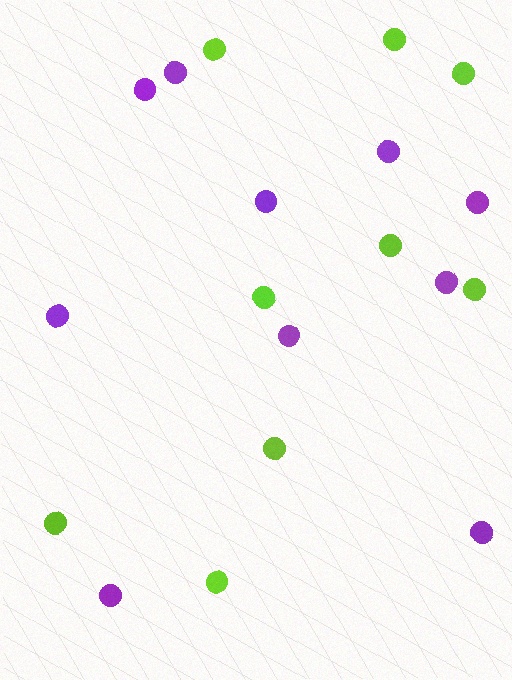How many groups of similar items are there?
There are 2 groups: one group of purple circles (10) and one group of lime circles (9).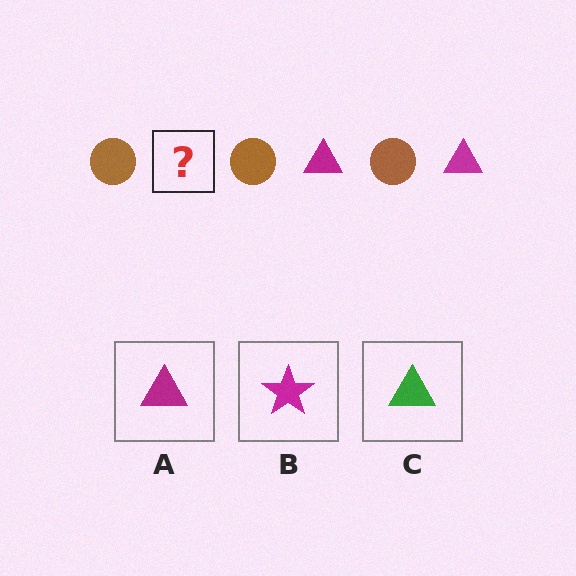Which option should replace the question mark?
Option A.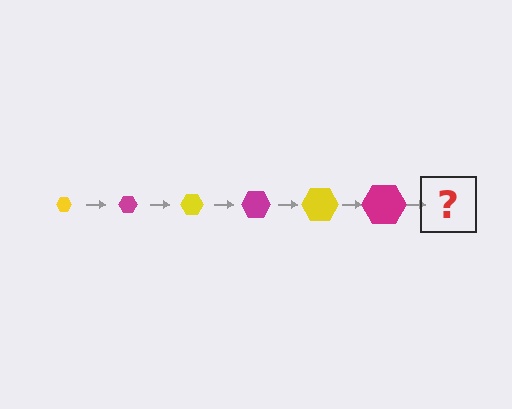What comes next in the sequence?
The next element should be a yellow hexagon, larger than the previous one.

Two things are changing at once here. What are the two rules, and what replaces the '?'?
The two rules are that the hexagon grows larger each step and the color cycles through yellow and magenta. The '?' should be a yellow hexagon, larger than the previous one.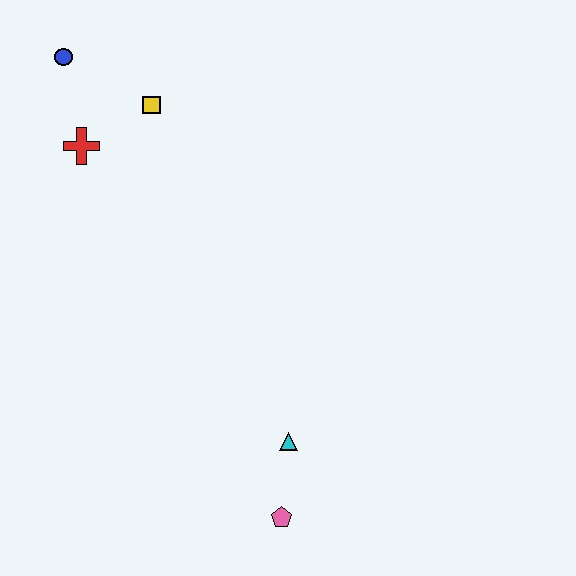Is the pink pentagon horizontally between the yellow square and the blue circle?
No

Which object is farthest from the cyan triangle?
The blue circle is farthest from the cyan triangle.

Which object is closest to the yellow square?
The red cross is closest to the yellow square.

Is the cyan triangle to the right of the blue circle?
Yes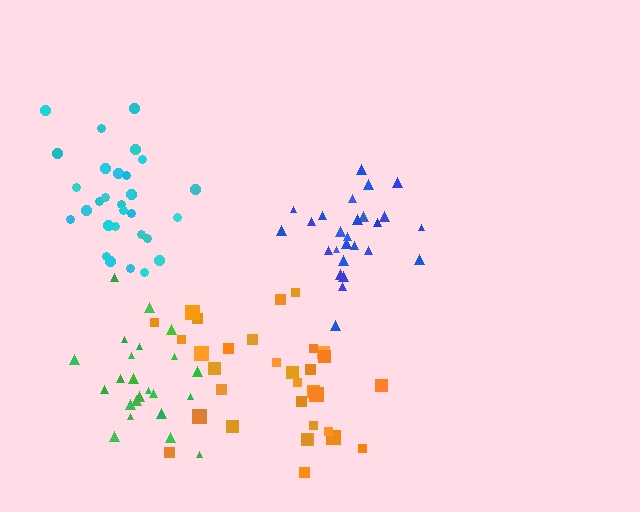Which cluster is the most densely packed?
Blue.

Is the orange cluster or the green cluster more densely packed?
Green.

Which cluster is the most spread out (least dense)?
Orange.